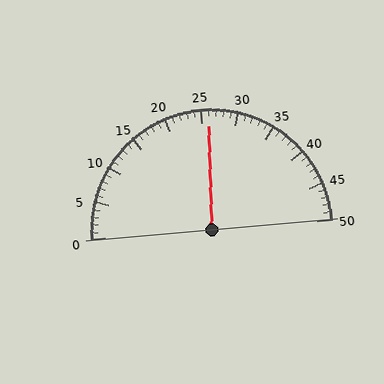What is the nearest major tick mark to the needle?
The nearest major tick mark is 25.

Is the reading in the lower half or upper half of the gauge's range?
The reading is in the upper half of the range (0 to 50).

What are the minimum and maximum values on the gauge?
The gauge ranges from 0 to 50.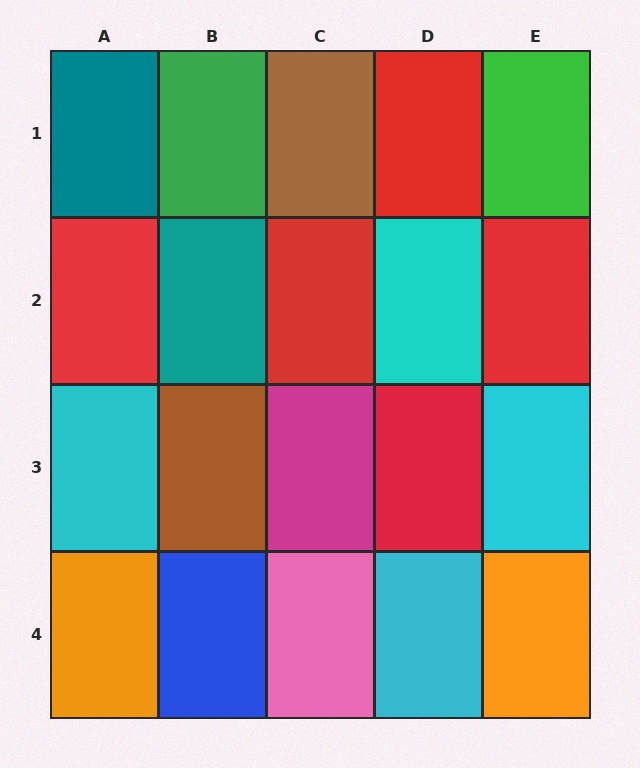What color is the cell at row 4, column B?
Blue.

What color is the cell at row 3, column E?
Cyan.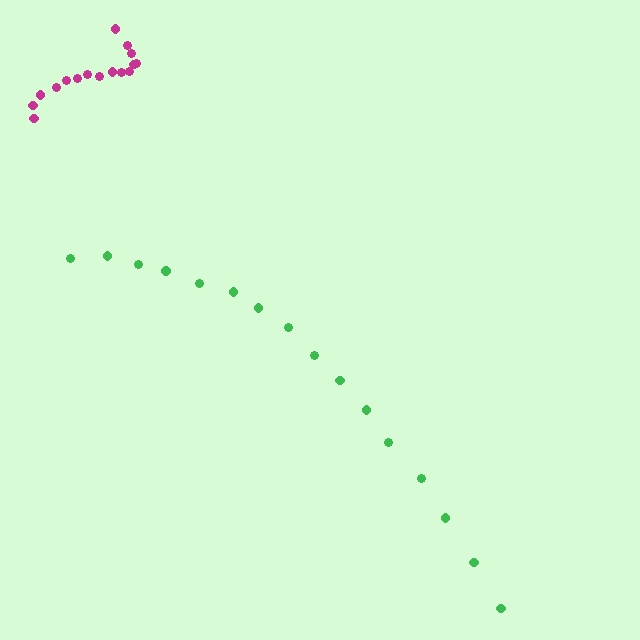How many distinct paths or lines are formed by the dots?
There are 2 distinct paths.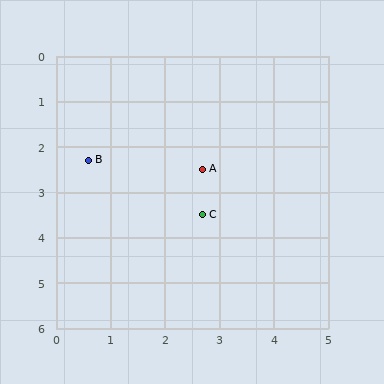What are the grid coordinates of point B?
Point B is at approximately (0.6, 2.3).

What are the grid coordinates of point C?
Point C is at approximately (2.7, 3.5).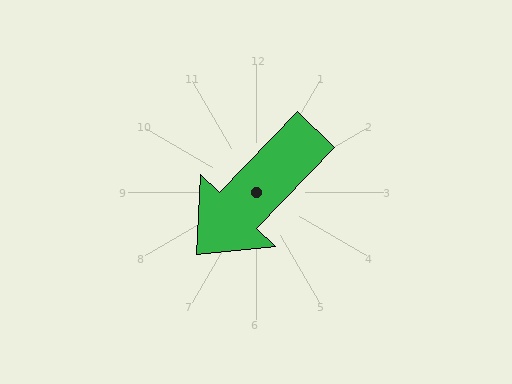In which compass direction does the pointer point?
Southwest.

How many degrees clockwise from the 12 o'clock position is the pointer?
Approximately 224 degrees.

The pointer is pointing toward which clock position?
Roughly 7 o'clock.